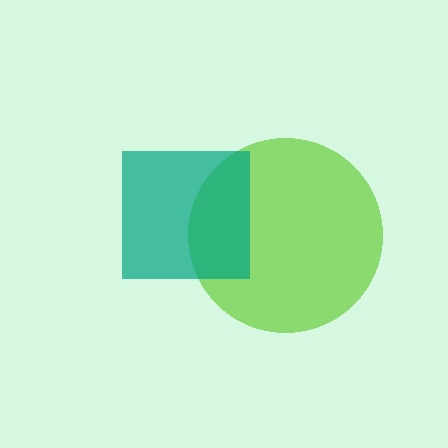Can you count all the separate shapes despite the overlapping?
Yes, there are 2 separate shapes.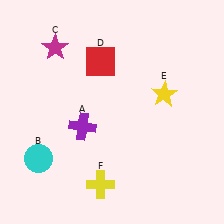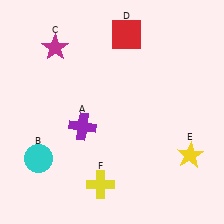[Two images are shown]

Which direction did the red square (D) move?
The red square (D) moved up.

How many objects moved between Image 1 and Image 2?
2 objects moved between the two images.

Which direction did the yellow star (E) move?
The yellow star (E) moved down.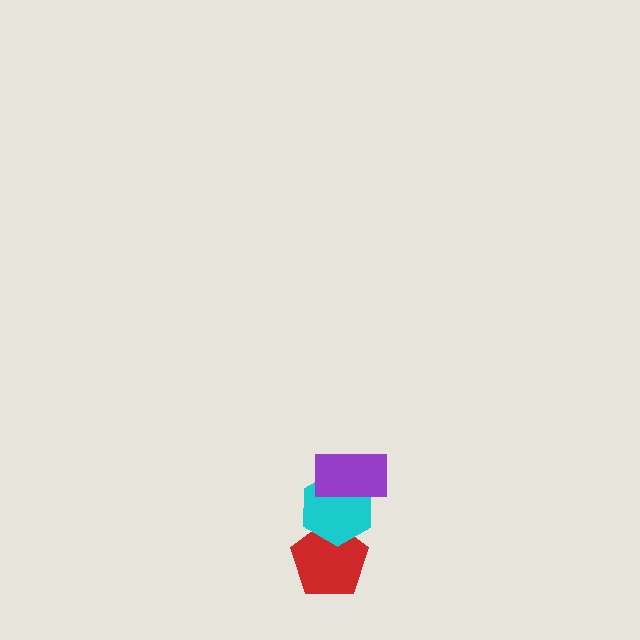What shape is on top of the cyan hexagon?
The purple rectangle is on top of the cyan hexagon.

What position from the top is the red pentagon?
The red pentagon is 3rd from the top.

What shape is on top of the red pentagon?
The cyan hexagon is on top of the red pentagon.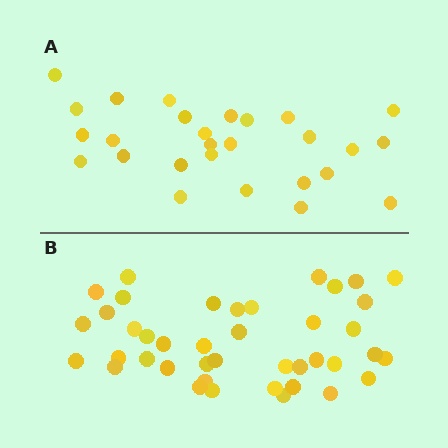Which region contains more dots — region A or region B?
Region B (the bottom region) has more dots.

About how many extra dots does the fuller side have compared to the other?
Region B has approximately 15 more dots than region A.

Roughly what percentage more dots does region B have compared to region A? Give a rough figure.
About 50% more.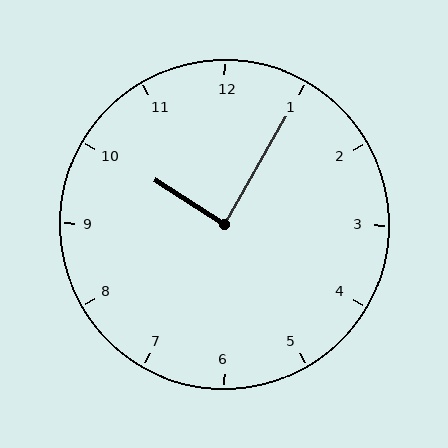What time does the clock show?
10:05.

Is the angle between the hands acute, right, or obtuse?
It is right.